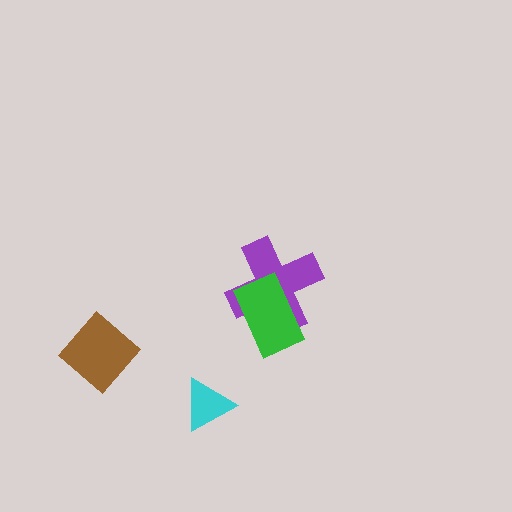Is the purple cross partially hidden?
Yes, it is partially covered by another shape.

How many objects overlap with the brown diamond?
0 objects overlap with the brown diamond.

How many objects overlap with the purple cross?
1 object overlaps with the purple cross.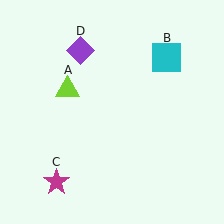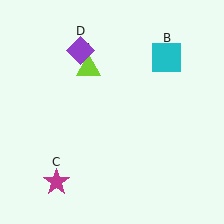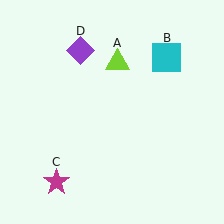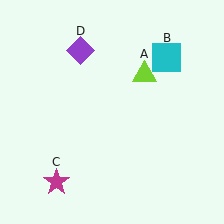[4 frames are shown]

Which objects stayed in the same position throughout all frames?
Cyan square (object B) and magenta star (object C) and purple diamond (object D) remained stationary.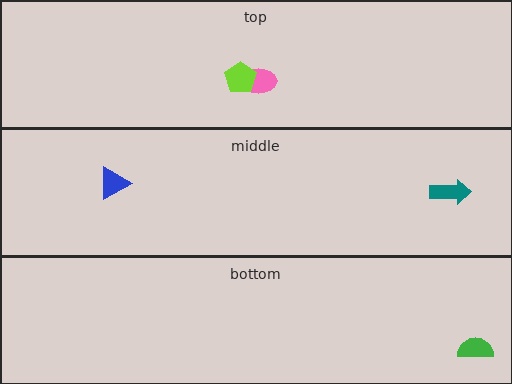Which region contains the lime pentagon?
The top region.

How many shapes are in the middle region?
2.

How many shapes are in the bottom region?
1.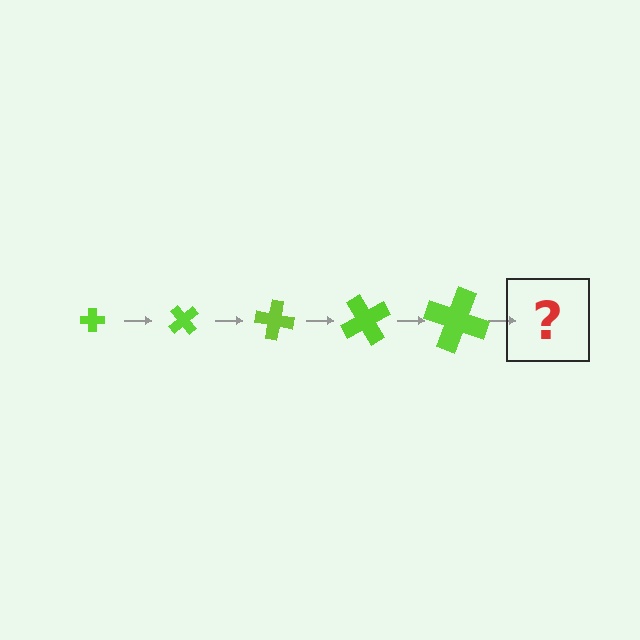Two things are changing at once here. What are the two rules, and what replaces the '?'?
The two rules are that the cross grows larger each step and it rotates 50 degrees each step. The '?' should be a cross, larger than the previous one and rotated 250 degrees from the start.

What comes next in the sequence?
The next element should be a cross, larger than the previous one and rotated 250 degrees from the start.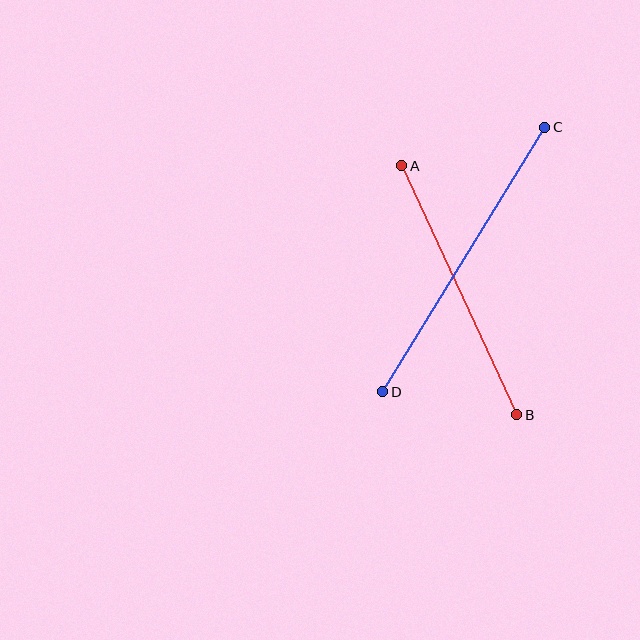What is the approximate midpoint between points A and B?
The midpoint is at approximately (459, 290) pixels.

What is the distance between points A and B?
The distance is approximately 275 pixels.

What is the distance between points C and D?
The distance is approximately 310 pixels.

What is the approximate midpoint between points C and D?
The midpoint is at approximately (464, 259) pixels.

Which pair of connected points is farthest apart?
Points C and D are farthest apart.